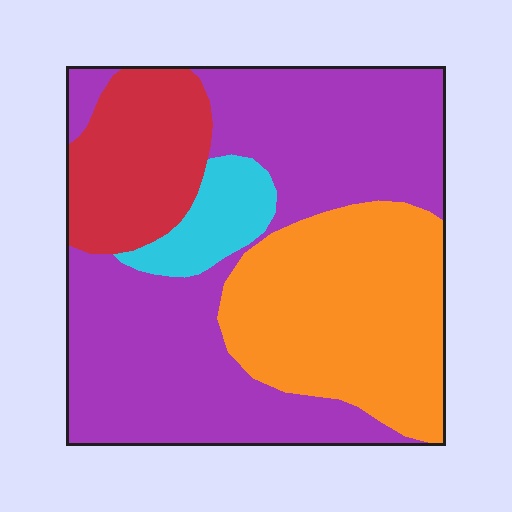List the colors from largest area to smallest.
From largest to smallest: purple, orange, red, cyan.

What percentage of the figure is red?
Red takes up about one sixth (1/6) of the figure.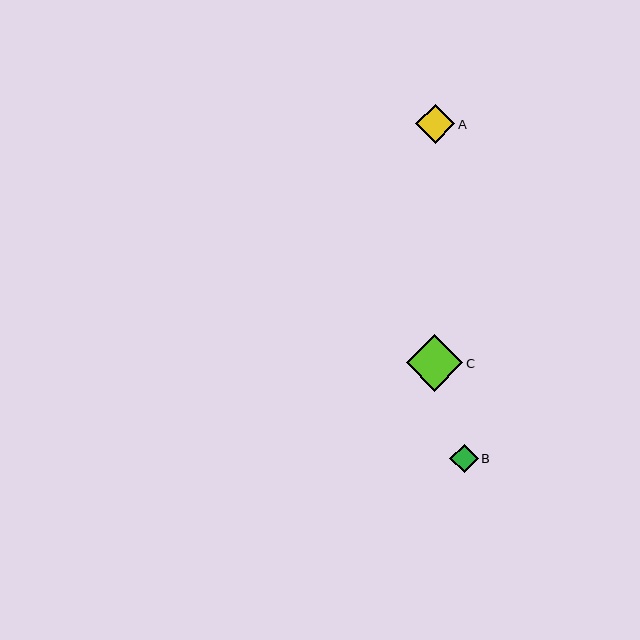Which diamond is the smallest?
Diamond B is the smallest with a size of approximately 28 pixels.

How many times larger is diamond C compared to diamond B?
Diamond C is approximately 2.0 times the size of diamond B.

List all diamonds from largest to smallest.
From largest to smallest: C, A, B.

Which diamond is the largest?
Diamond C is the largest with a size of approximately 57 pixels.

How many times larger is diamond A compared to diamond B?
Diamond A is approximately 1.4 times the size of diamond B.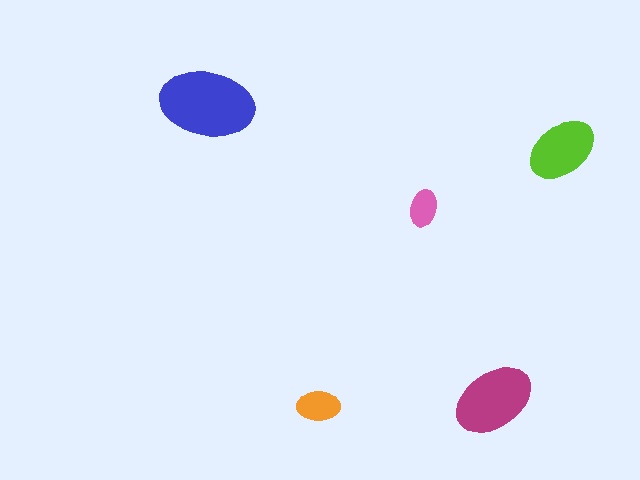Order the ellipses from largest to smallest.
the blue one, the magenta one, the lime one, the orange one, the pink one.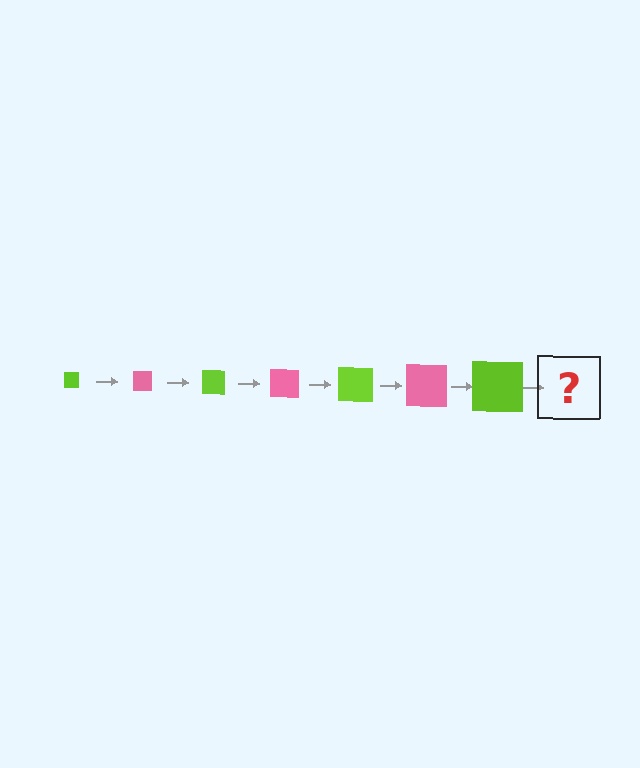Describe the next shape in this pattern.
It should be a pink square, larger than the previous one.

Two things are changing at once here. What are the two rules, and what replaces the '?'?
The two rules are that the square grows larger each step and the color cycles through lime and pink. The '?' should be a pink square, larger than the previous one.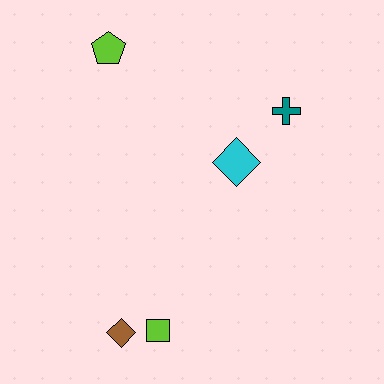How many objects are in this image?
There are 5 objects.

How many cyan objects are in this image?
There is 1 cyan object.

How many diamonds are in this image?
There are 2 diamonds.